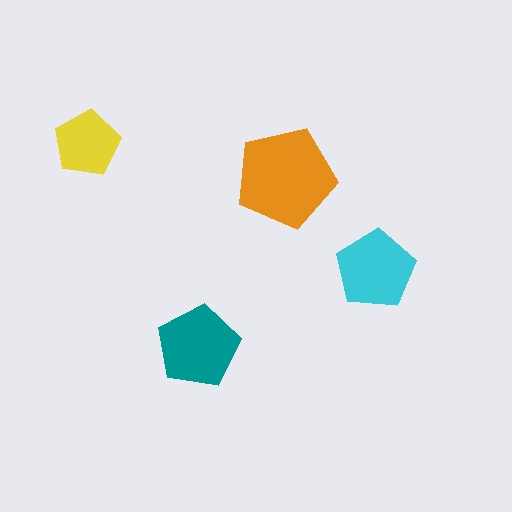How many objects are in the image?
There are 4 objects in the image.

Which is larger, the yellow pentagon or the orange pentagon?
The orange one.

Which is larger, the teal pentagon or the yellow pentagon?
The teal one.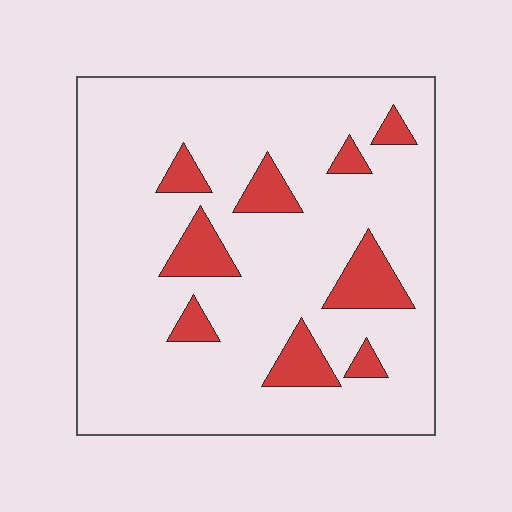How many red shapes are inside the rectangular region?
9.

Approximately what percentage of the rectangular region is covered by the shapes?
Approximately 15%.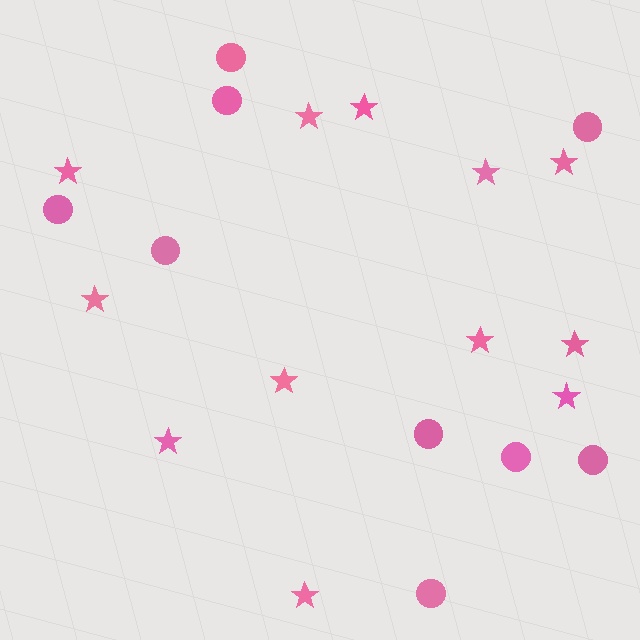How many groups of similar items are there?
There are 2 groups: one group of stars (12) and one group of circles (9).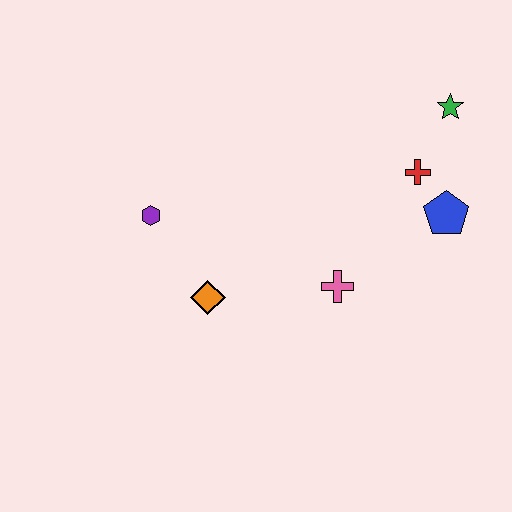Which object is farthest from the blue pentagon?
The purple hexagon is farthest from the blue pentagon.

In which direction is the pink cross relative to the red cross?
The pink cross is below the red cross.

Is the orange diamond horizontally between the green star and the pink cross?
No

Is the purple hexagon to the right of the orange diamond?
No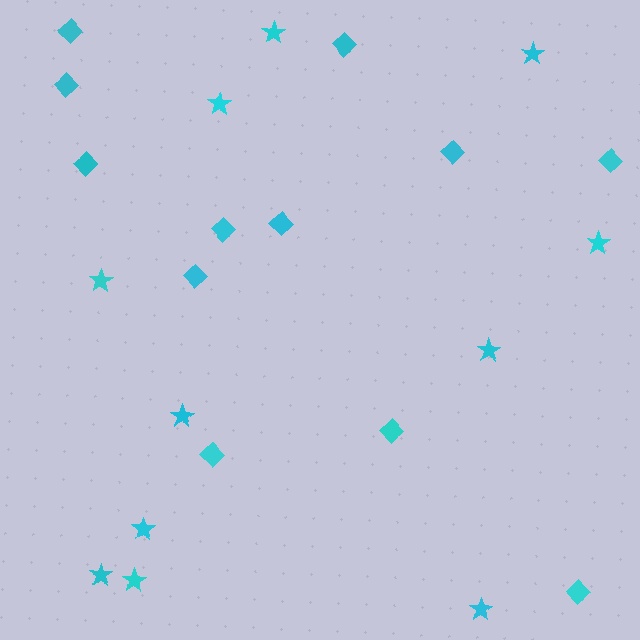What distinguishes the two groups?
There are 2 groups: one group of diamonds (12) and one group of stars (11).